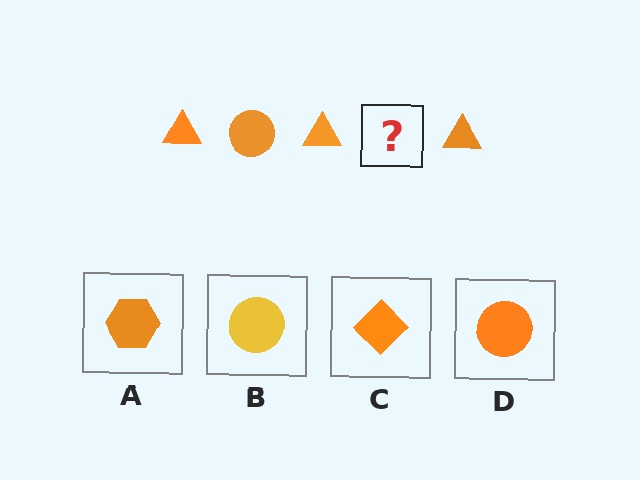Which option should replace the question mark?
Option D.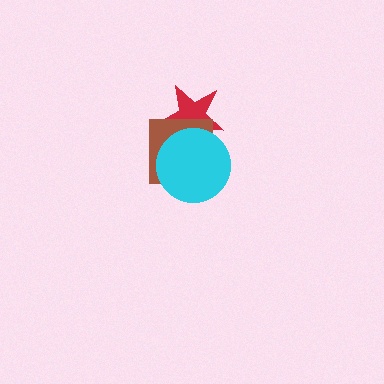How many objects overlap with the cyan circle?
2 objects overlap with the cyan circle.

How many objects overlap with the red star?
2 objects overlap with the red star.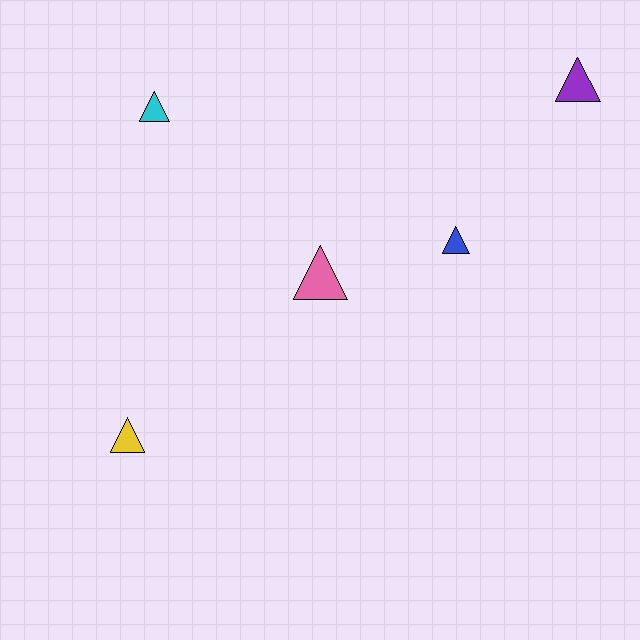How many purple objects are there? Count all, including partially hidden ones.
There is 1 purple object.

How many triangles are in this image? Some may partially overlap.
There are 5 triangles.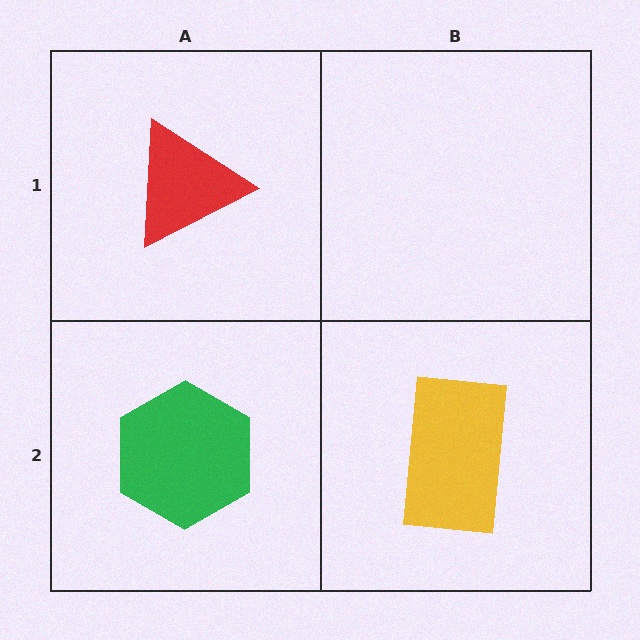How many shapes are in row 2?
2 shapes.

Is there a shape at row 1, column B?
No, that cell is empty.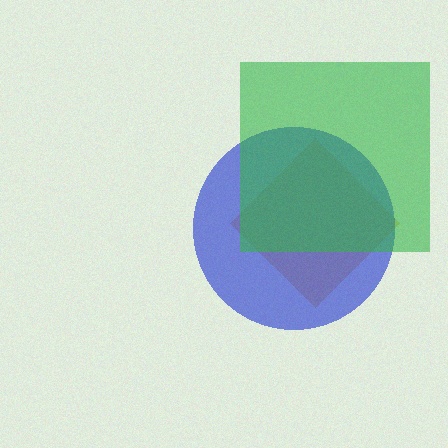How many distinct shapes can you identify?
There are 3 distinct shapes: an orange diamond, a blue circle, a green square.